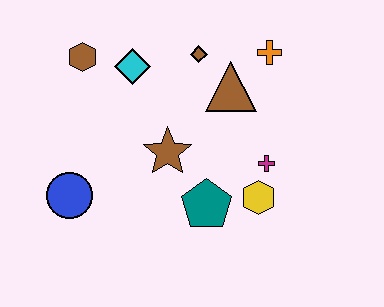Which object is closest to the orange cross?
The brown triangle is closest to the orange cross.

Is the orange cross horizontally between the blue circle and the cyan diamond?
No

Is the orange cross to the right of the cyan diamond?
Yes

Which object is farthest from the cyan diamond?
The yellow hexagon is farthest from the cyan diamond.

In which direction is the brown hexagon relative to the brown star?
The brown hexagon is above the brown star.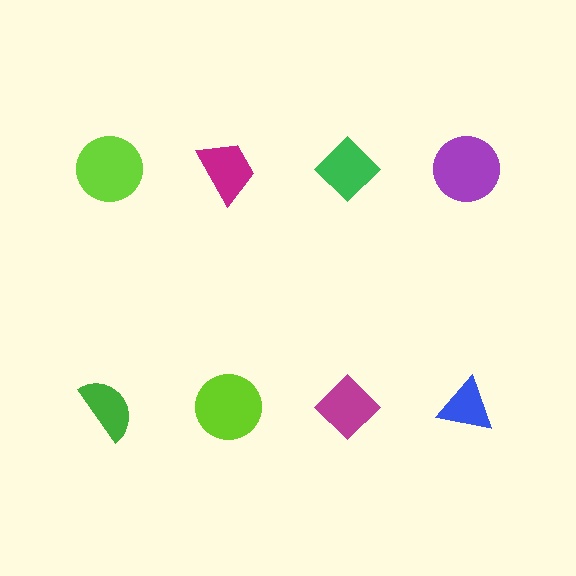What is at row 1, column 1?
A lime circle.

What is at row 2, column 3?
A magenta diamond.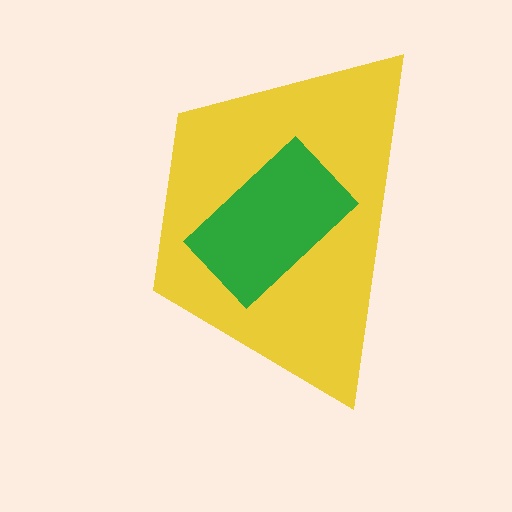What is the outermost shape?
The yellow trapezoid.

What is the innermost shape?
The green rectangle.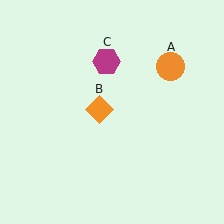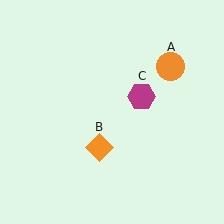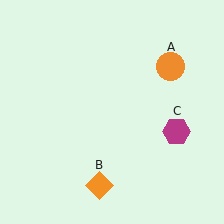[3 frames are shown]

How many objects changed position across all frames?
2 objects changed position: orange diamond (object B), magenta hexagon (object C).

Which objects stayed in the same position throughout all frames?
Orange circle (object A) remained stationary.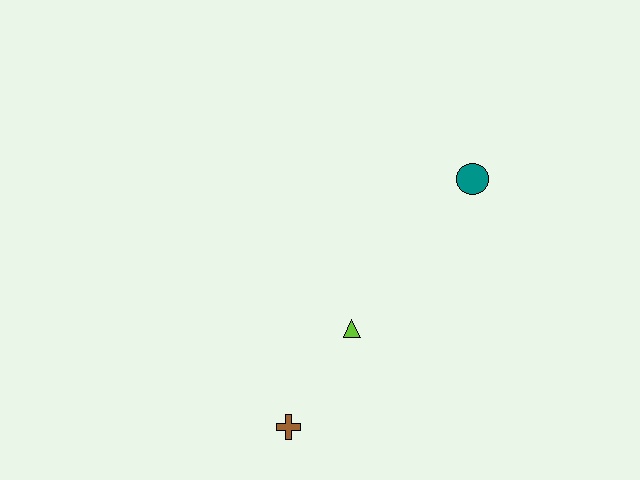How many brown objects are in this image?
There is 1 brown object.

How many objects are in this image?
There are 3 objects.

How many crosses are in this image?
There is 1 cross.